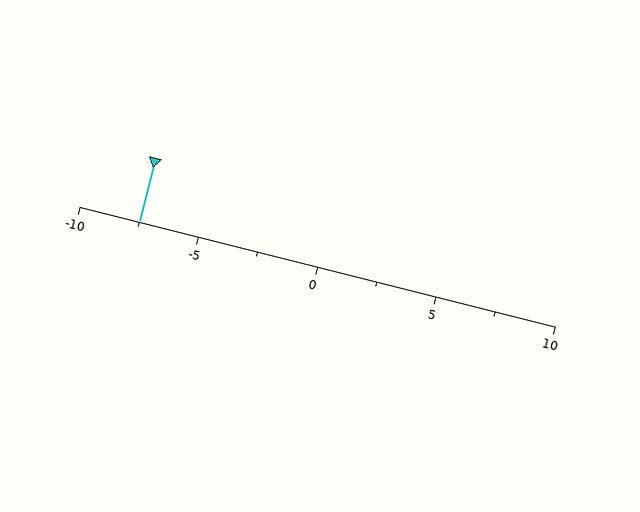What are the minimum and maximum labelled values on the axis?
The axis runs from -10 to 10.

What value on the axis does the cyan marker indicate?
The marker indicates approximately -7.5.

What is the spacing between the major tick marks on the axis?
The major ticks are spaced 5 apart.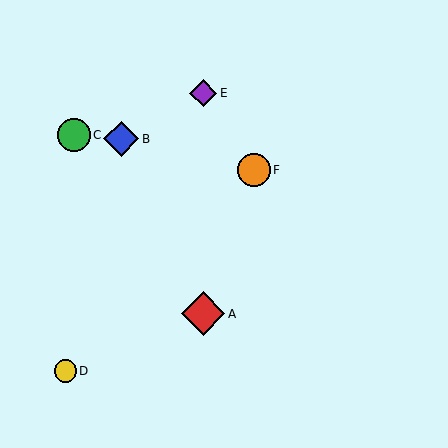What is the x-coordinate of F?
Object F is at x≈254.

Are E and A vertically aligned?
Yes, both are at x≈203.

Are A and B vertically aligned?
No, A is at x≈203 and B is at x≈121.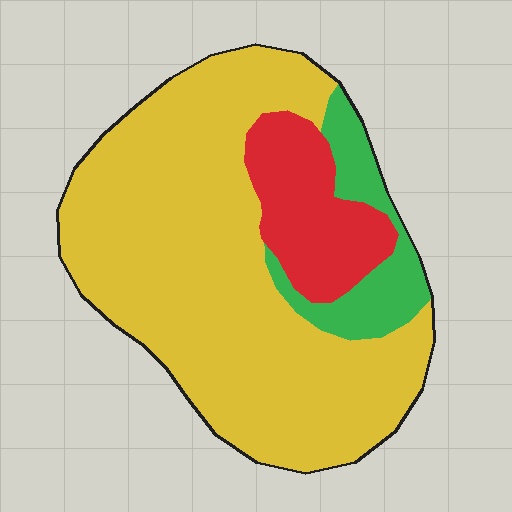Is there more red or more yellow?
Yellow.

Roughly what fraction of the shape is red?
Red covers 16% of the shape.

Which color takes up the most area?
Yellow, at roughly 75%.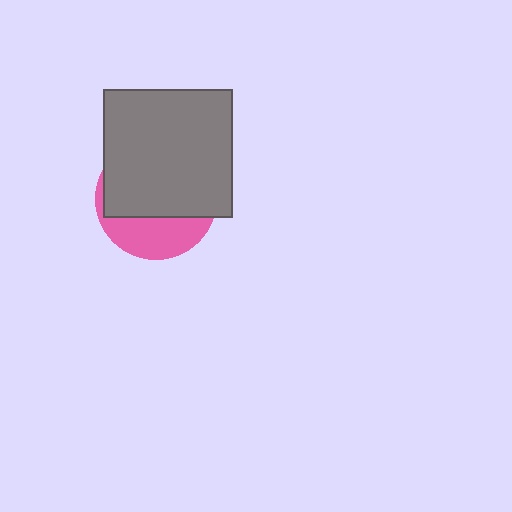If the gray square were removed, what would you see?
You would see the complete pink circle.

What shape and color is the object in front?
The object in front is a gray square.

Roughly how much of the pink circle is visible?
A small part of it is visible (roughly 34%).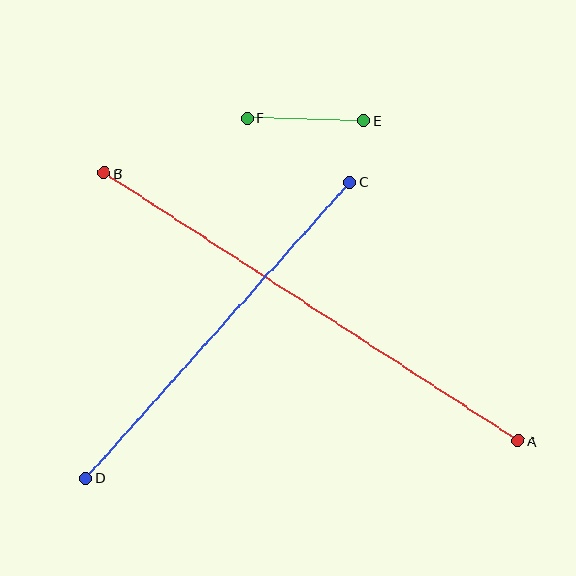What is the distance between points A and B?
The distance is approximately 493 pixels.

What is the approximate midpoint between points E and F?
The midpoint is at approximately (306, 119) pixels.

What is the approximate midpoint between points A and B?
The midpoint is at approximately (311, 307) pixels.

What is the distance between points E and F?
The distance is approximately 117 pixels.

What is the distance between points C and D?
The distance is approximately 397 pixels.